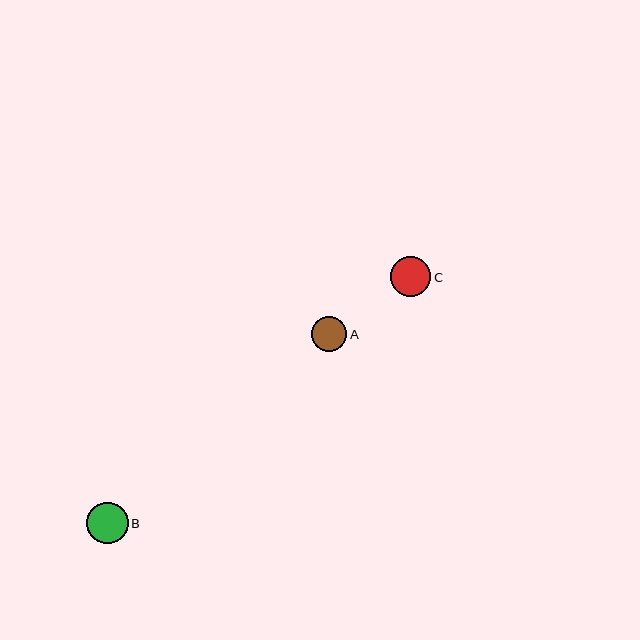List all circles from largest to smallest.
From largest to smallest: B, C, A.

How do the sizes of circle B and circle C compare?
Circle B and circle C are approximately the same size.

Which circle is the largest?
Circle B is the largest with a size of approximately 41 pixels.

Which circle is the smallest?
Circle A is the smallest with a size of approximately 35 pixels.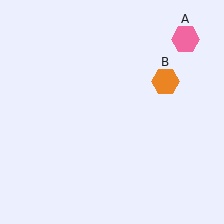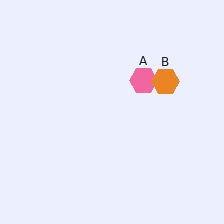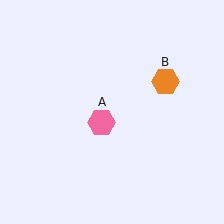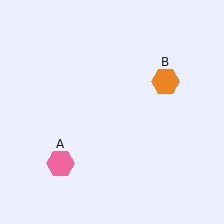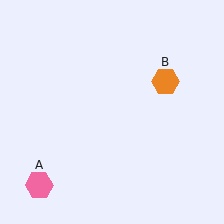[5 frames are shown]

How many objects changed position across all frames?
1 object changed position: pink hexagon (object A).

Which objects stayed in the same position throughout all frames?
Orange hexagon (object B) remained stationary.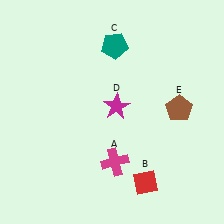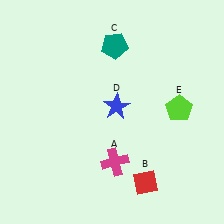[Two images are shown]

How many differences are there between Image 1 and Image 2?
There are 2 differences between the two images.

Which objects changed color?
D changed from magenta to blue. E changed from brown to lime.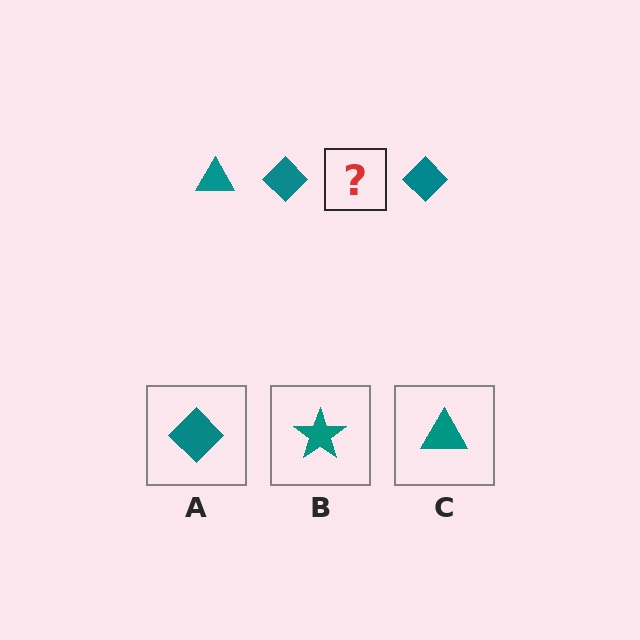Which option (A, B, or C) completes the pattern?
C.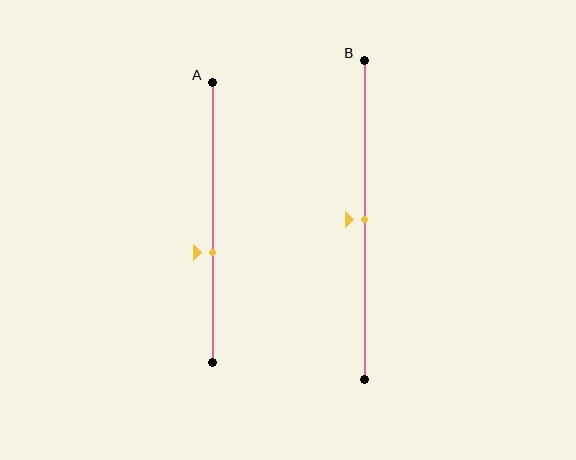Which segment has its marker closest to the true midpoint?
Segment B has its marker closest to the true midpoint.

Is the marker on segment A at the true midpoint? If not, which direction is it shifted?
No, the marker on segment A is shifted downward by about 11% of the segment length.